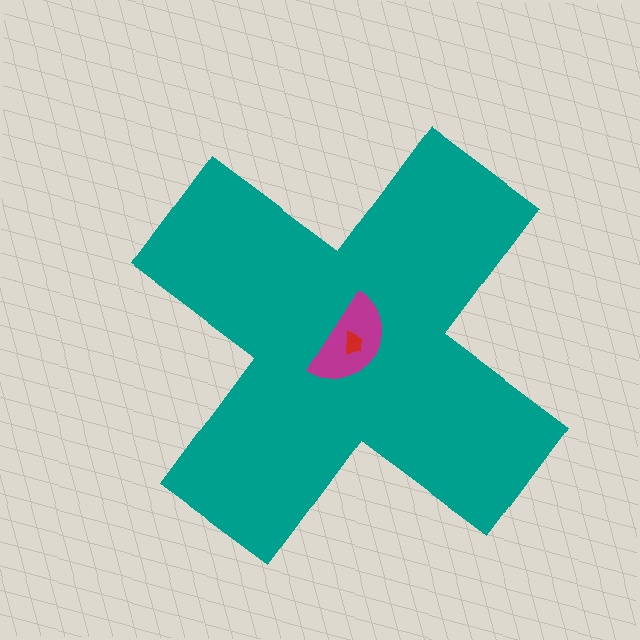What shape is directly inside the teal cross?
The magenta semicircle.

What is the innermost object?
The red trapezoid.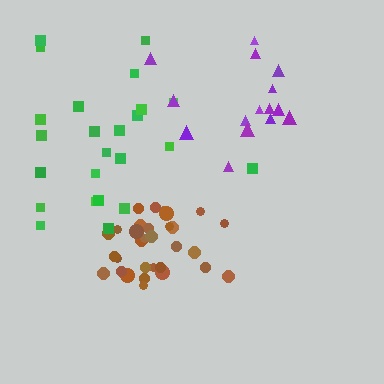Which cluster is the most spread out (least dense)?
Green.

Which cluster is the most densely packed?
Brown.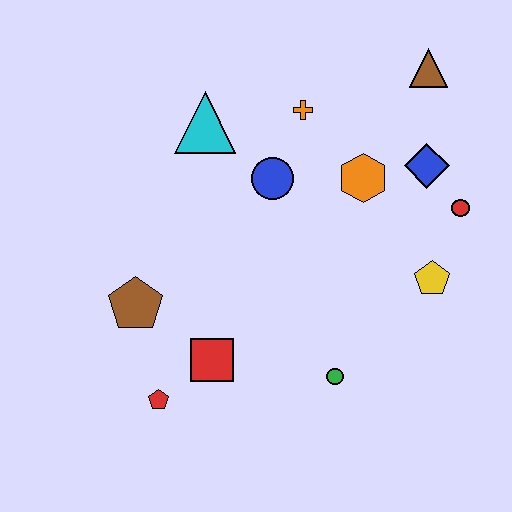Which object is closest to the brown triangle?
The blue diamond is closest to the brown triangle.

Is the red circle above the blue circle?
No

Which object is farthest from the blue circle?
The red pentagon is farthest from the blue circle.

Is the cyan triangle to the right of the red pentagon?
Yes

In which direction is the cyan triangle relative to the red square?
The cyan triangle is above the red square.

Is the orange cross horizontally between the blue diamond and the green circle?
No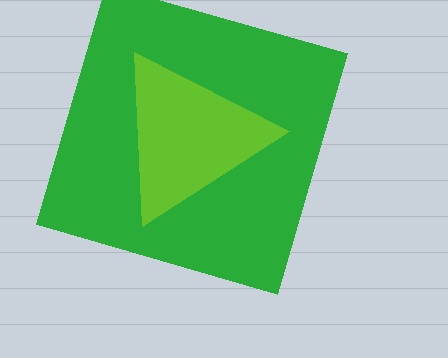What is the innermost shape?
The lime triangle.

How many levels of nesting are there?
2.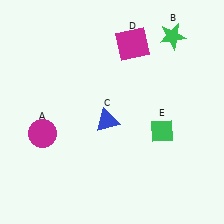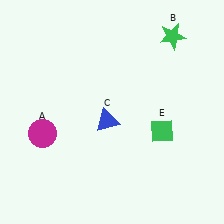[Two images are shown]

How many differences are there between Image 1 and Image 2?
There is 1 difference between the two images.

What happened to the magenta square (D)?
The magenta square (D) was removed in Image 2. It was in the top-right area of Image 1.